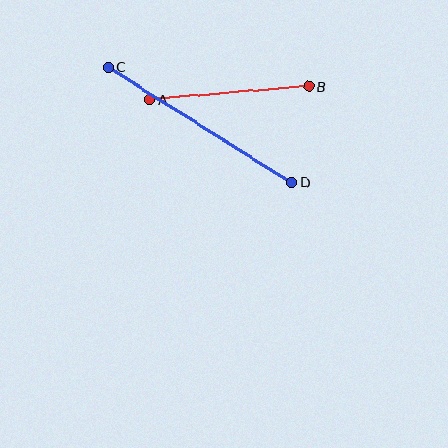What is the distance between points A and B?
The distance is approximately 159 pixels.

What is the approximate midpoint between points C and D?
The midpoint is at approximately (200, 125) pixels.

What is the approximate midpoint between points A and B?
The midpoint is at approximately (229, 93) pixels.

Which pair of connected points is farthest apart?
Points C and D are farthest apart.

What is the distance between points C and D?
The distance is approximately 217 pixels.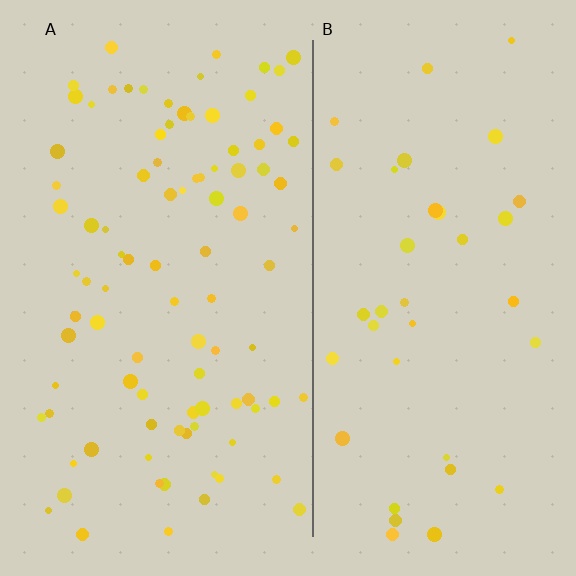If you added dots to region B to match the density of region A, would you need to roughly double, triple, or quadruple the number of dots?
Approximately double.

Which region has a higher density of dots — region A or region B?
A (the left).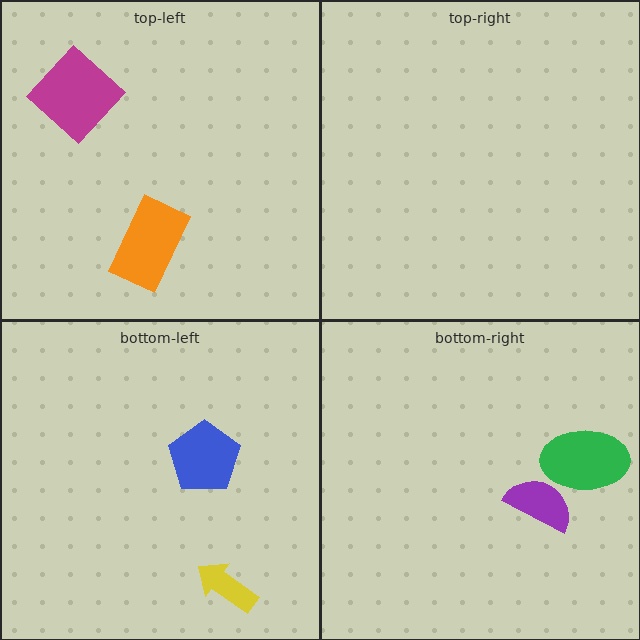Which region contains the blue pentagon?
The bottom-left region.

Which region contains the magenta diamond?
The top-left region.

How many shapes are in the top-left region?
2.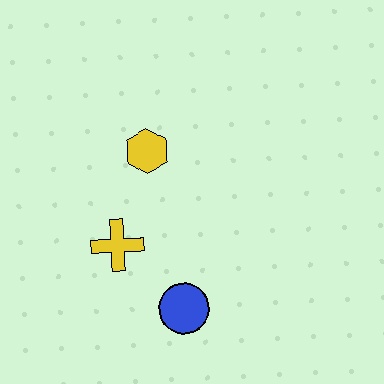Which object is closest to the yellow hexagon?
The yellow cross is closest to the yellow hexagon.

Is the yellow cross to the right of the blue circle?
No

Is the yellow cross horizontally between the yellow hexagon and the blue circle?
No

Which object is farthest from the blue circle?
The yellow hexagon is farthest from the blue circle.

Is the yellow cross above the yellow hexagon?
No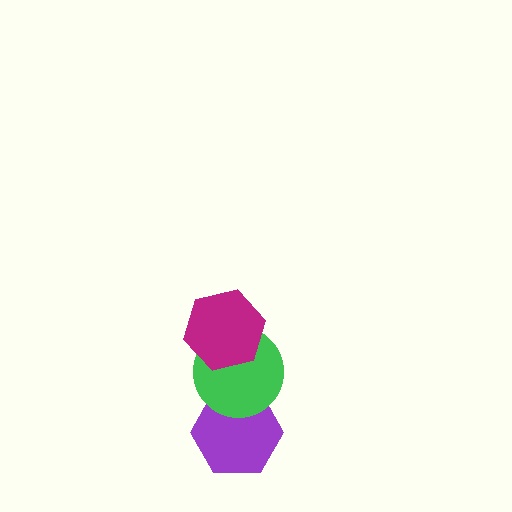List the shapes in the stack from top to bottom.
From top to bottom: the magenta hexagon, the green circle, the purple hexagon.